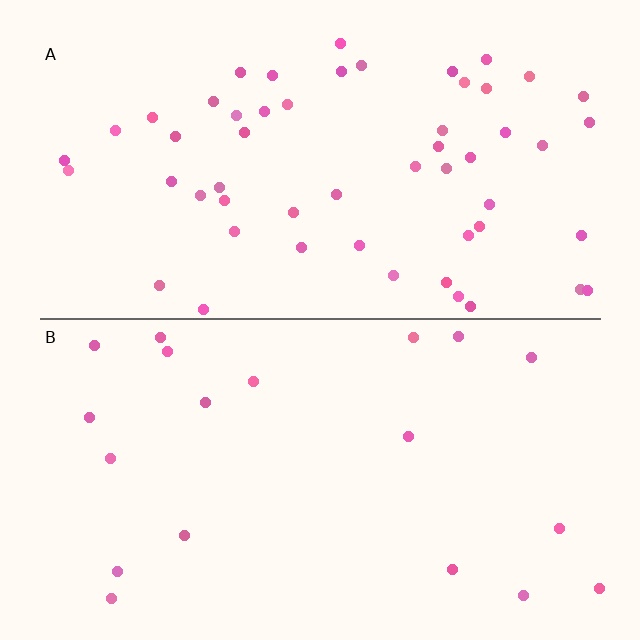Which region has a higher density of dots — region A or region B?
A (the top).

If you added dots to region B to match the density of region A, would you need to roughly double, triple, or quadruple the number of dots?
Approximately triple.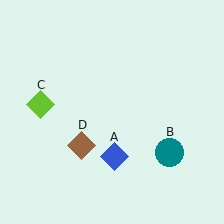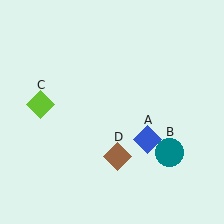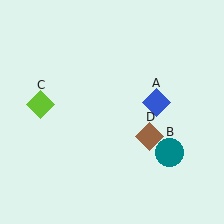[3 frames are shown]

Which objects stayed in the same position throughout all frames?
Teal circle (object B) and lime diamond (object C) remained stationary.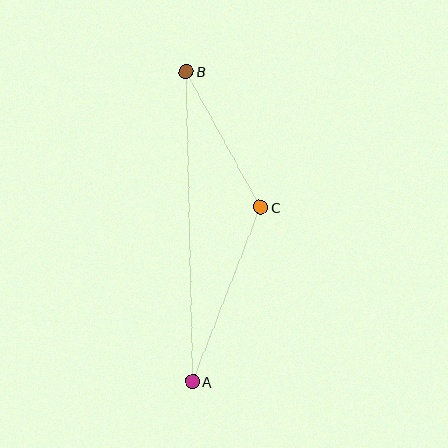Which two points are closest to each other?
Points B and C are closest to each other.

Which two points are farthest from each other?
Points A and B are farthest from each other.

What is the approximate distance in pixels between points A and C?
The distance between A and C is approximately 187 pixels.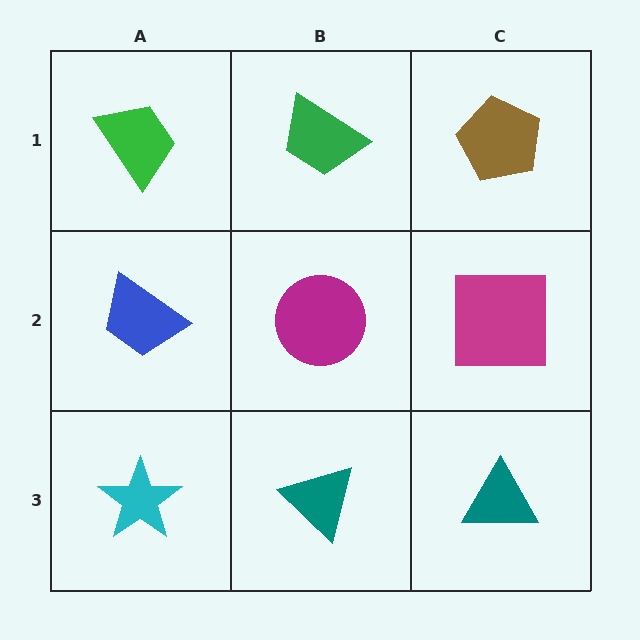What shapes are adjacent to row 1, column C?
A magenta square (row 2, column C), a green trapezoid (row 1, column B).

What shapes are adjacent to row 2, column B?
A green trapezoid (row 1, column B), a teal triangle (row 3, column B), a blue trapezoid (row 2, column A), a magenta square (row 2, column C).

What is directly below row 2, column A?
A cyan star.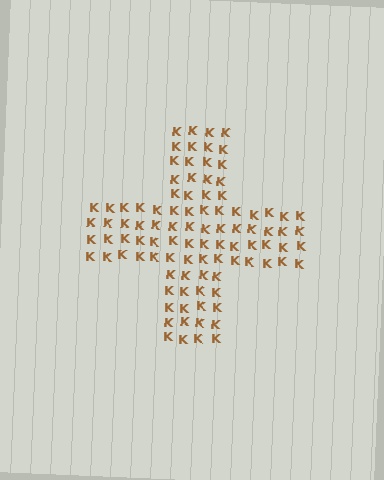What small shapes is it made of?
It is made of small letter K's.